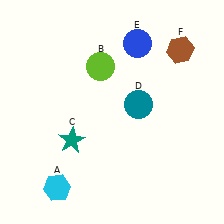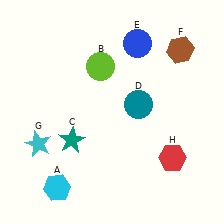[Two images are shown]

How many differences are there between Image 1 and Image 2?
There are 2 differences between the two images.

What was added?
A cyan star (G), a red hexagon (H) were added in Image 2.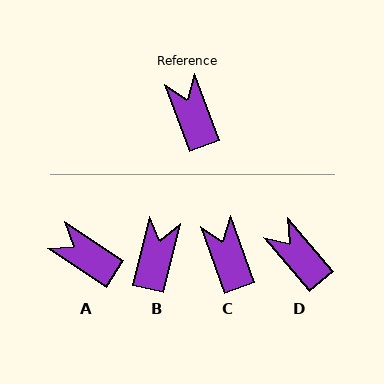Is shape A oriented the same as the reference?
No, it is off by about 37 degrees.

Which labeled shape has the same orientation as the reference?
C.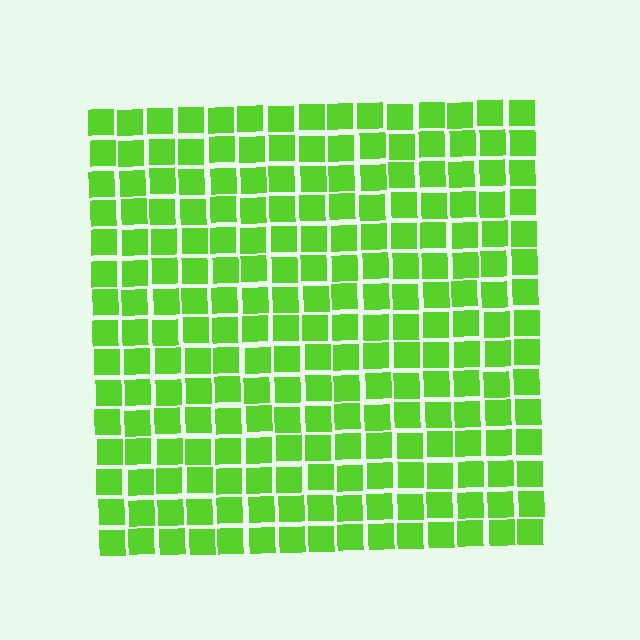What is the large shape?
The large shape is a square.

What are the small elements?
The small elements are squares.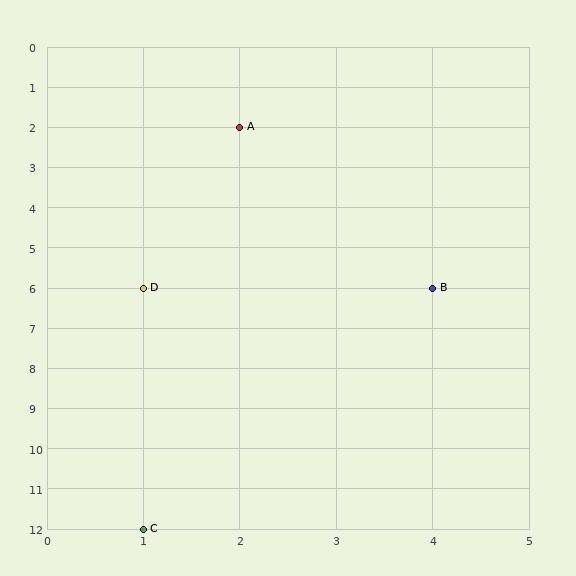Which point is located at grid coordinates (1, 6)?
Point D is at (1, 6).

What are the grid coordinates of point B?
Point B is at grid coordinates (4, 6).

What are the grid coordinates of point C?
Point C is at grid coordinates (1, 12).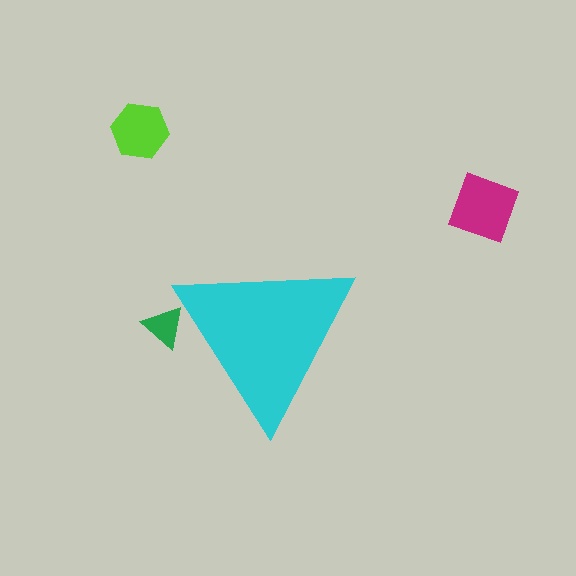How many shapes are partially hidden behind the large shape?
1 shape is partially hidden.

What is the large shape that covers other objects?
A cyan triangle.